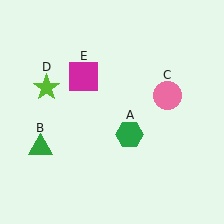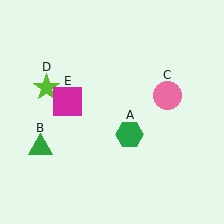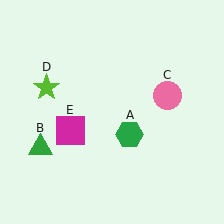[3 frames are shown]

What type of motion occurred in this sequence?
The magenta square (object E) rotated counterclockwise around the center of the scene.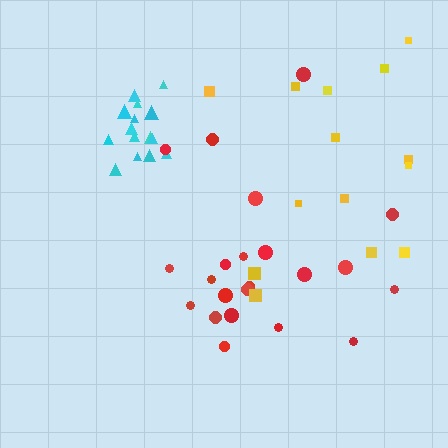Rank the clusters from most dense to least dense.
cyan, red, yellow.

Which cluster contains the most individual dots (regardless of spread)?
Red (22).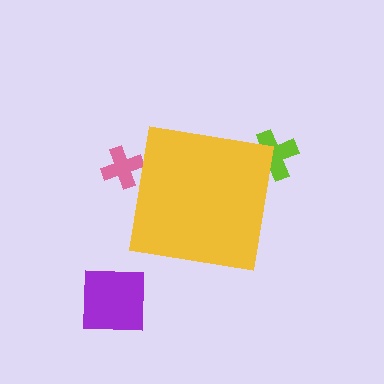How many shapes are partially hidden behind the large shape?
2 shapes are partially hidden.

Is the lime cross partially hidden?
Yes, the lime cross is partially hidden behind the yellow square.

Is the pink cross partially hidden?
Yes, the pink cross is partially hidden behind the yellow square.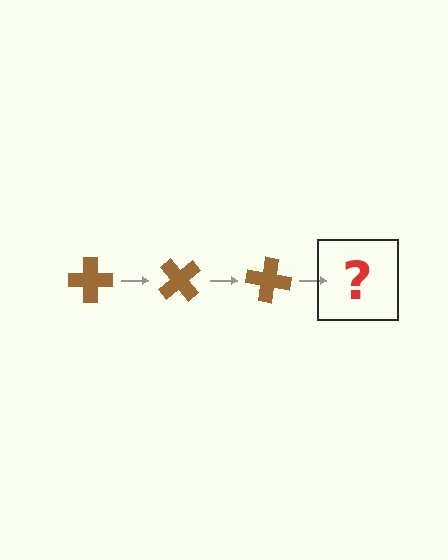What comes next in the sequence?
The next element should be a brown cross rotated 150 degrees.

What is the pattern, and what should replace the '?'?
The pattern is that the cross rotates 50 degrees each step. The '?' should be a brown cross rotated 150 degrees.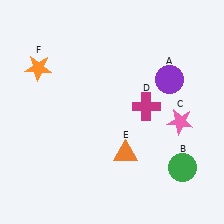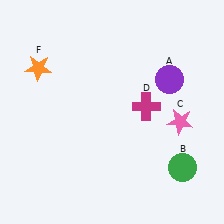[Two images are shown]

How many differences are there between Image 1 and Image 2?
There is 1 difference between the two images.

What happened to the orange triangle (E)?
The orange triangle (E) was removed in Image 2. It was in the bottom-right area of Image 1.